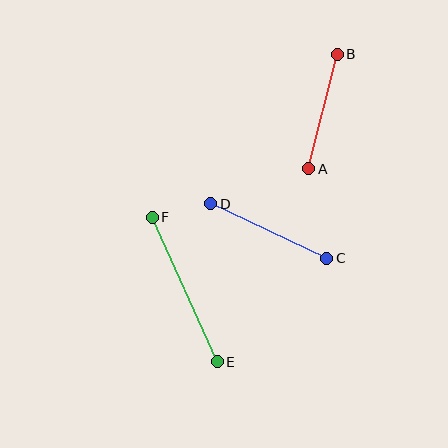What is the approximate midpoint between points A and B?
The midpoint is at approximately (323, 111) pixels.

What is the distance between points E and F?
The distance is approximately 159 pixels.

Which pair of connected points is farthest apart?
Points E and F are farthest apart.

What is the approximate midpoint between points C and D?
The midpoint is at approximately (269, 231) pixels.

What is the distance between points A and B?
The distance is approximately 118 pixels.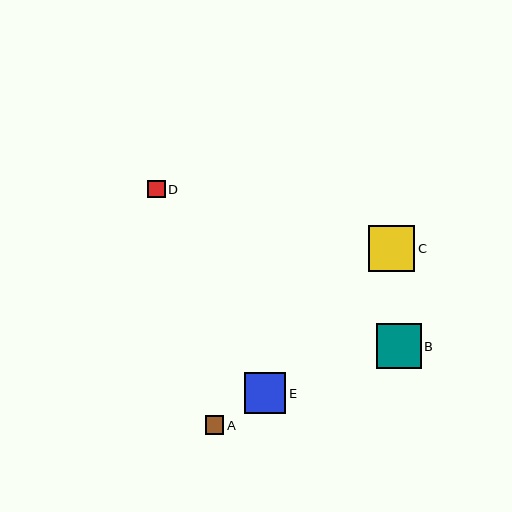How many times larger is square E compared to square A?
Square E is approximately 2.2 times the size of square A.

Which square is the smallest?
Square D is the smallest with a size of approximately 18 pixels.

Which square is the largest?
Square C is the largest with a size of approximately 46 pixels.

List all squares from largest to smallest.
From largest to smallest: C, B, E, A, D.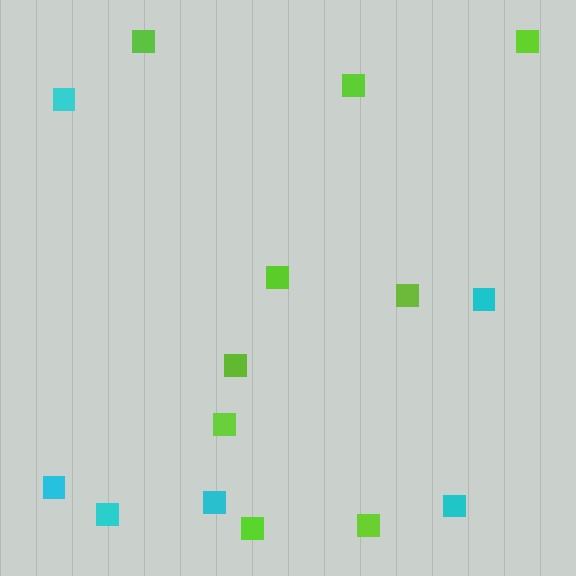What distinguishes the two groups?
There are 2 groups: one group of cyan squares (6) and one group of lime squares (9).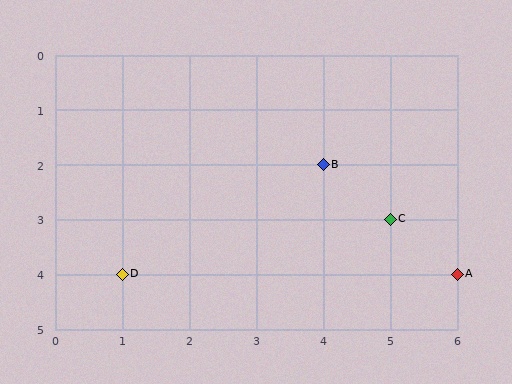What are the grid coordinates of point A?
Point A is at grid coordinates (6, 4).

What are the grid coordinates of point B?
Point B is at grid coordinates (4, 2).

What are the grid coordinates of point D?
Point D is at grid coordinates (1, 4).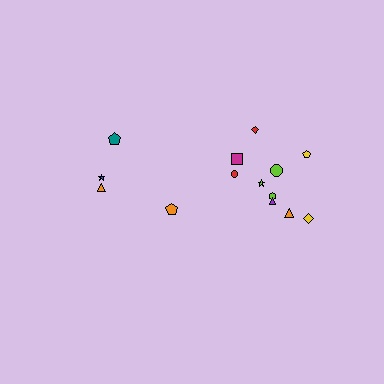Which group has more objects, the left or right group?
The right group.